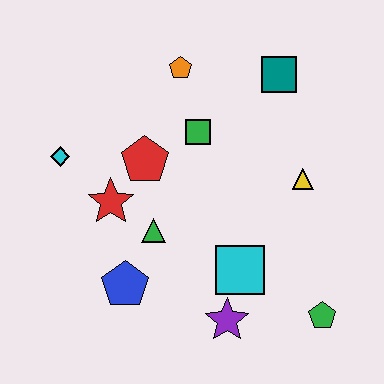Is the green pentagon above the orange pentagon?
No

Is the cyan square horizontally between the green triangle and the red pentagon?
No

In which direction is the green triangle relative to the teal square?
The green triangle is below the teal square.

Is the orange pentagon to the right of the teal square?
No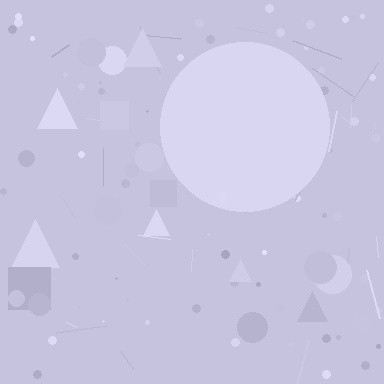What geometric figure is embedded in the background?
A circle is embedded in the background.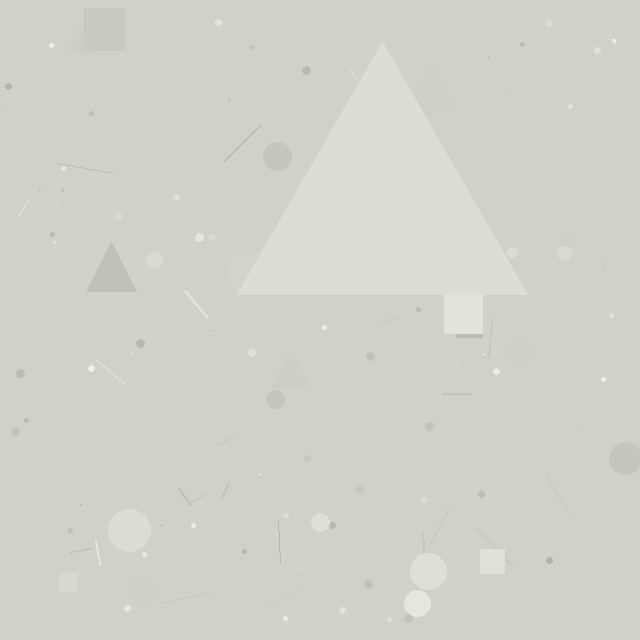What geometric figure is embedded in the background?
A triangle is embedded in the background.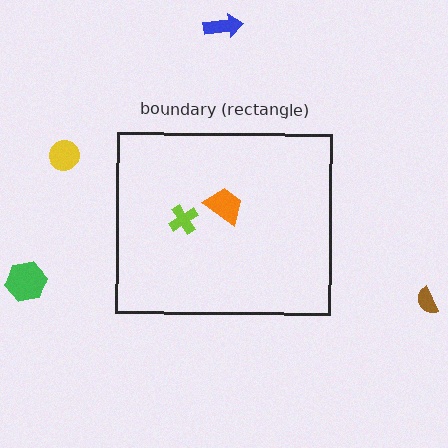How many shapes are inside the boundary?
2 inside, 4 outside.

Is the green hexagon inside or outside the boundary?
Outside.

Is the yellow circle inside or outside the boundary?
Outside.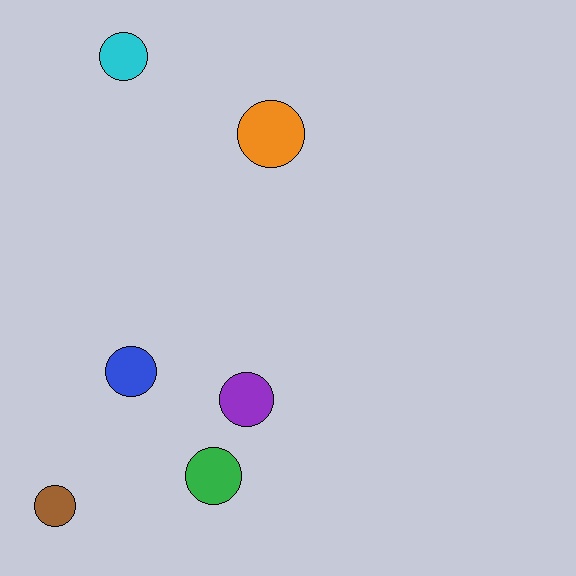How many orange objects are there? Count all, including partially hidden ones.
There is 1 orange object.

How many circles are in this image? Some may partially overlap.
There are 6 circles.